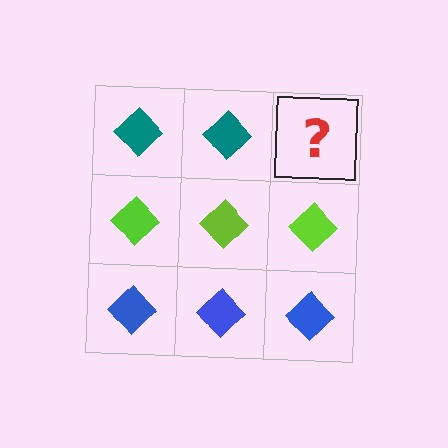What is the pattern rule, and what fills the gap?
The rule is that each row has a consistent color. The gap should be filled with a teal diamond.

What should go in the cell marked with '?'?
The missing cell should contain a teal diamond.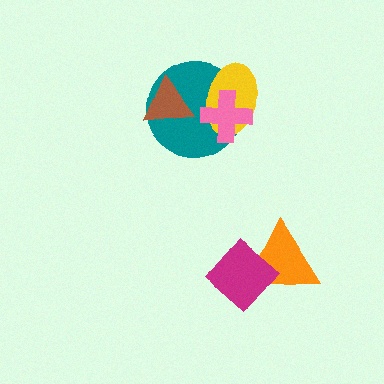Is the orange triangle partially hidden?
Yes, it is partially covered by another shape.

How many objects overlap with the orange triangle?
1 object overlaps with the orange triangle.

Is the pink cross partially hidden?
No, no other shape covers it.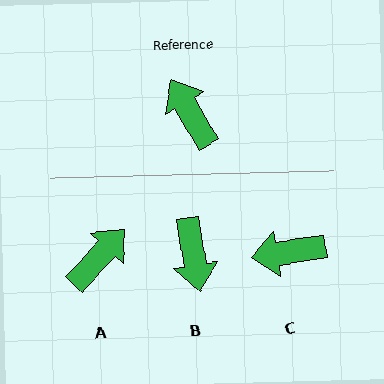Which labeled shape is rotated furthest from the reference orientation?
B, about 159 degrees away.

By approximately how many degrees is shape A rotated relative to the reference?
Approximately 73 degrees clockwise.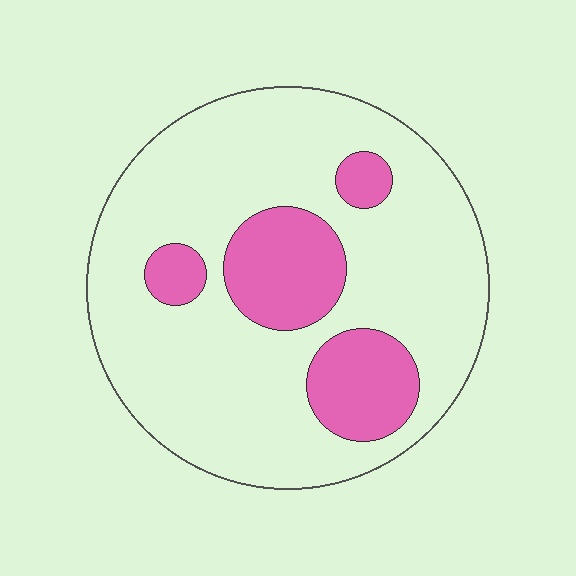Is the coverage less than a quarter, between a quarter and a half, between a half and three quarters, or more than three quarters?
Less than a quarter.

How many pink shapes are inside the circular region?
4.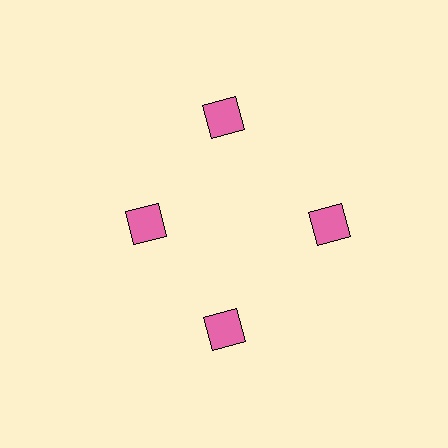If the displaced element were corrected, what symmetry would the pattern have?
It would have 4-fold rotational symmetry — the pattern would map onto itself every 90 degrees.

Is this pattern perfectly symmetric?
No. The 4 pink squares are arranged in a ring, but one element near the 9 o'clock position is pulled inward toward the center, breaking the 4-fold rotational symmetry.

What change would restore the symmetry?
The symmetry would be restored by moving it outward, back onto the ring so that all 4 squares sit at equal angles and equal distance from the center.